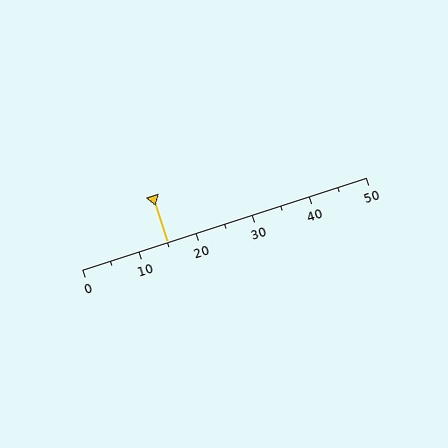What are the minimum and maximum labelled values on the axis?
The axis runs from 0 to 50.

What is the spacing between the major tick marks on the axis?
The major ticks are spaced 10 apart.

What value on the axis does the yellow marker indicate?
The marker indicates approximately 15.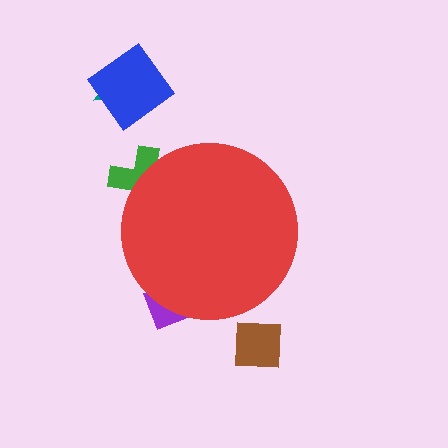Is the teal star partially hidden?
No, the teal star is fully visible.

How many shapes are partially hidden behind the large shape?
2 shapes are partially hidden.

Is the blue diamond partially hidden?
No, the blue diamond is fully visible.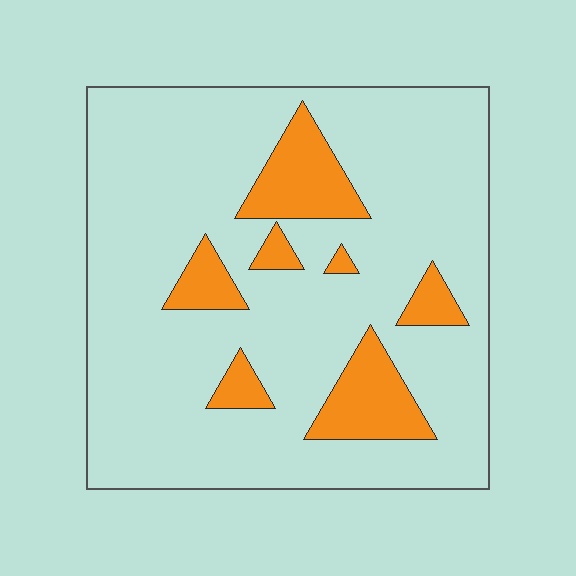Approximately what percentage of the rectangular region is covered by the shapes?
Approximately 15%.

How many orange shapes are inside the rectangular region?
7.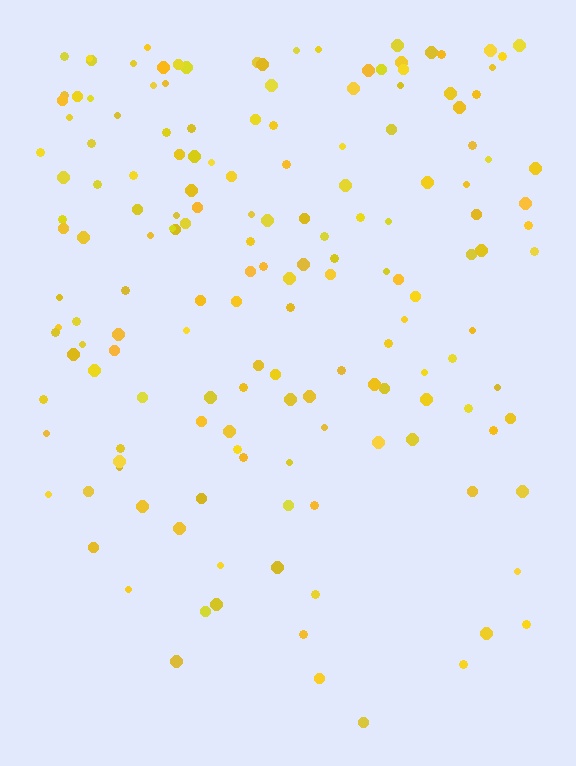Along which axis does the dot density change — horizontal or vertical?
Vertical.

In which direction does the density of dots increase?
From bottom to top, with the top side densest.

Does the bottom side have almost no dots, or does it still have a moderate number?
Still a moderate number, just noticeably fewer than the top.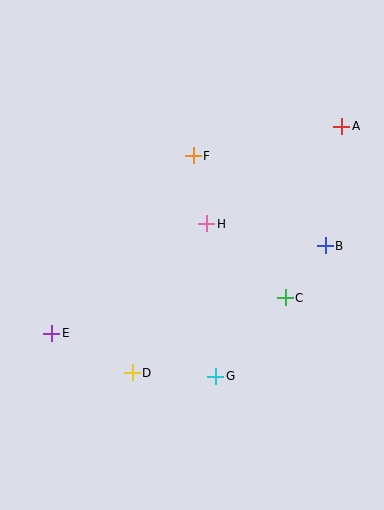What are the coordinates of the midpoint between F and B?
The midpoint between F and B is at (259, 201).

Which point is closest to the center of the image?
Point H at (206, 224) is closest to the center.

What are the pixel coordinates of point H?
Point H is at (206, 224).